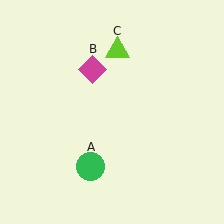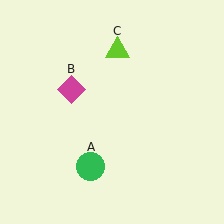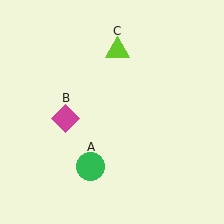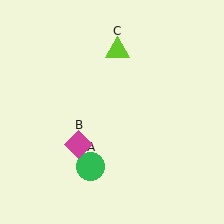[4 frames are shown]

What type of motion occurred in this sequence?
The magenta diamond (object B) rotated counterclockwise around the center of the scene.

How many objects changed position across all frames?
1 object changed position: magenta diamond (object B).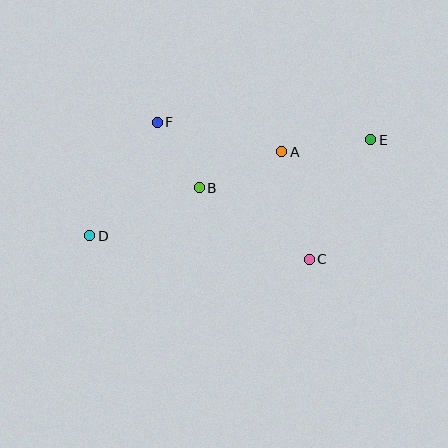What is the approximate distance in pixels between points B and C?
The distance between B and C is approximately 131 pixels.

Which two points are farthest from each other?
Points D and E are farthest from each other.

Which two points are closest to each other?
Points B and F are closest to each other.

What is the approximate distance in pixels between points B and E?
The distance between B and E is approximately 178 pixels.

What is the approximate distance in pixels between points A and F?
The distance between A and F is approximately 128 pixels.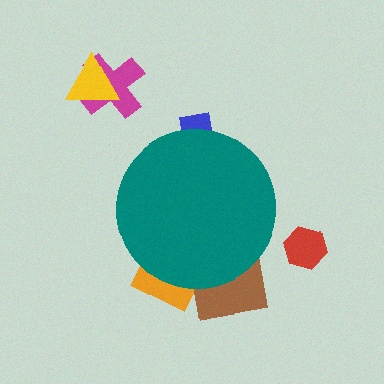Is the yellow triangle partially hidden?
No, the yellow triangle is fully visible.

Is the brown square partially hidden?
Yes, the brown square is partially hidden behind the teal circle.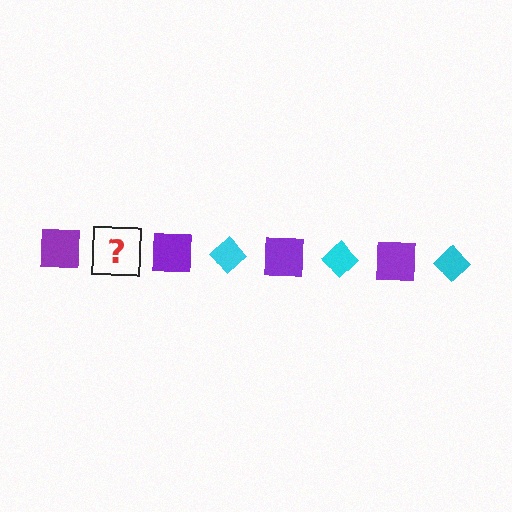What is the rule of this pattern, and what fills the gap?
The rule is that the pattern alternates between purple square and cyan diamond. The gap should be filled with a cyan diamond.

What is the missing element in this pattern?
The missing element is a cyan diamond.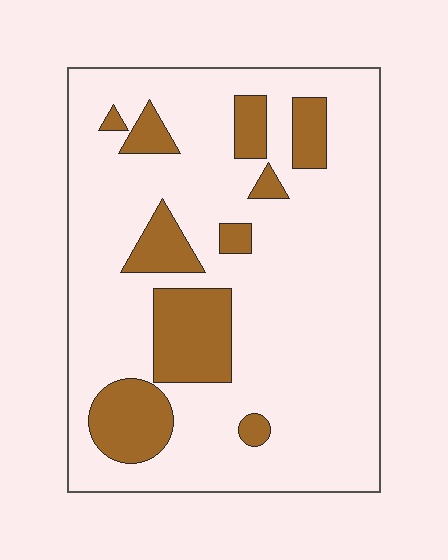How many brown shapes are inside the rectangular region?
10.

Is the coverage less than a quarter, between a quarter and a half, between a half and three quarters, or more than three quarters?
Less than a quarter.